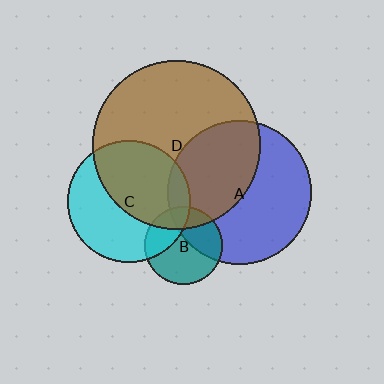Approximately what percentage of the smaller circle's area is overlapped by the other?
Approximately 35%.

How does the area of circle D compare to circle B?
Approximately 4.7 times.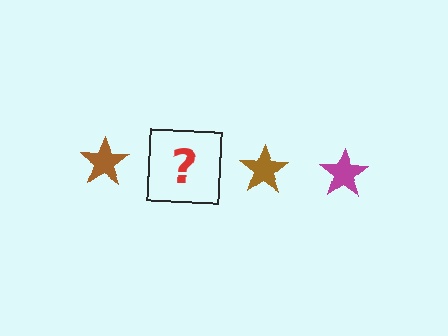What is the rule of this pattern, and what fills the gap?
The rule is that the pattern cycles through brown, magenta stars. The gap should be filled with a magenta star.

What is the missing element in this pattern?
The missing element is a magenta star.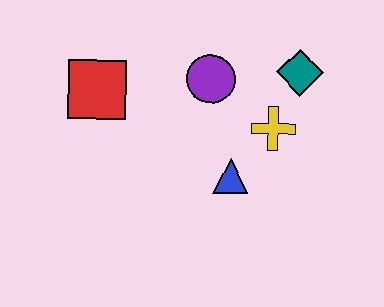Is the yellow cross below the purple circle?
Yes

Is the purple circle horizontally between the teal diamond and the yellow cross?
No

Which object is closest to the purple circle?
The yellow cross is closest to the purple circle.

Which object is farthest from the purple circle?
The red square is farthest from the purple circle.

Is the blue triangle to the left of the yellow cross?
Yes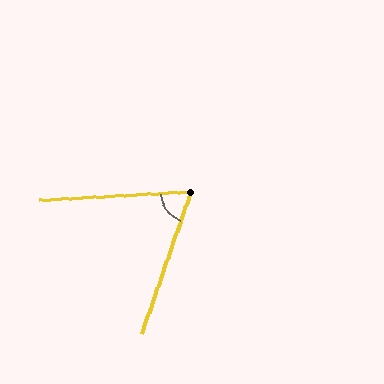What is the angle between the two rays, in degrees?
Approximately 68 degrees.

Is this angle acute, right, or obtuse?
It is acute.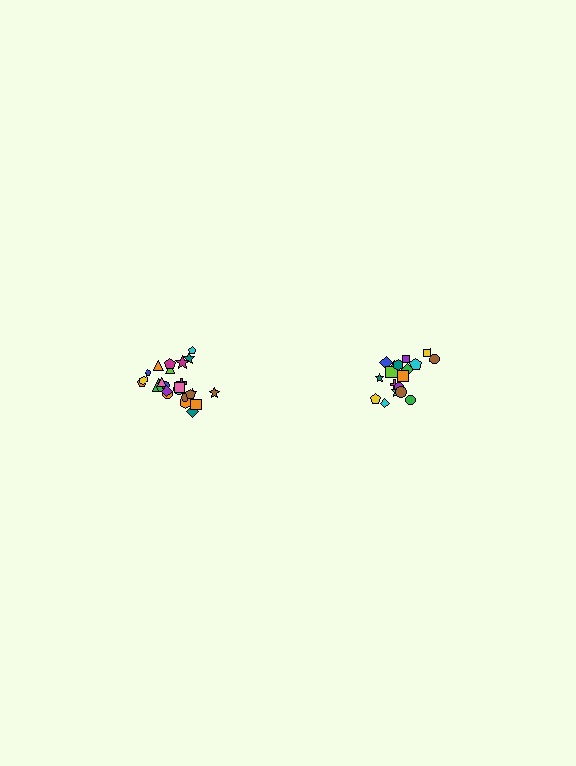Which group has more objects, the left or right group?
The left group.